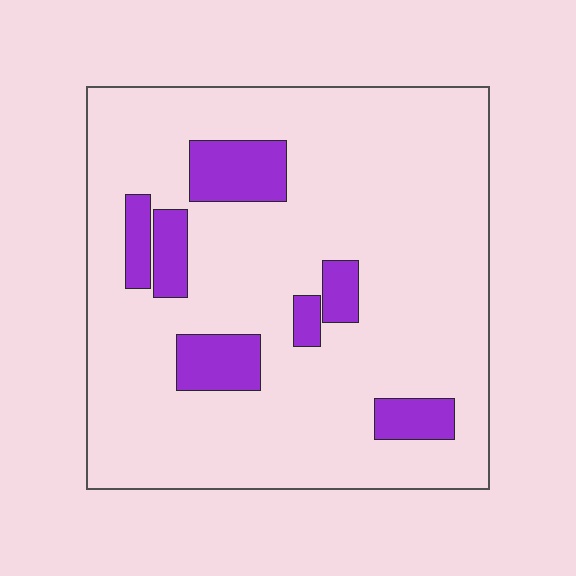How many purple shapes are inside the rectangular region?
7.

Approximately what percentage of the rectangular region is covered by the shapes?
Approximately 15%.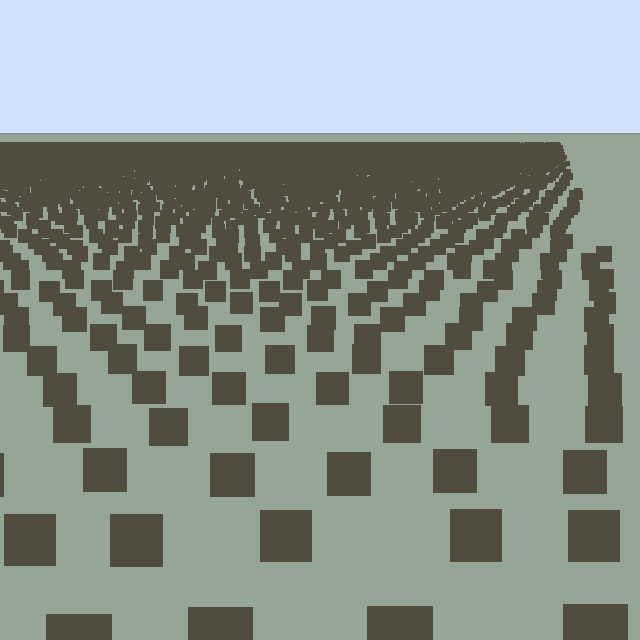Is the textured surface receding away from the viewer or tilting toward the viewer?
The surface is receding away from the viewer. Texture elements get smaller and denser toward the top.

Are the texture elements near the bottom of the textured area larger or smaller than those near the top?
Larger. Near the bottom, elements are closer to the viewer and appear at a bigger on-screen size.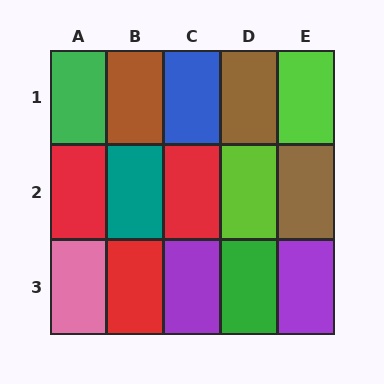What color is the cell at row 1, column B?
Brown.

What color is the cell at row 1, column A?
Green.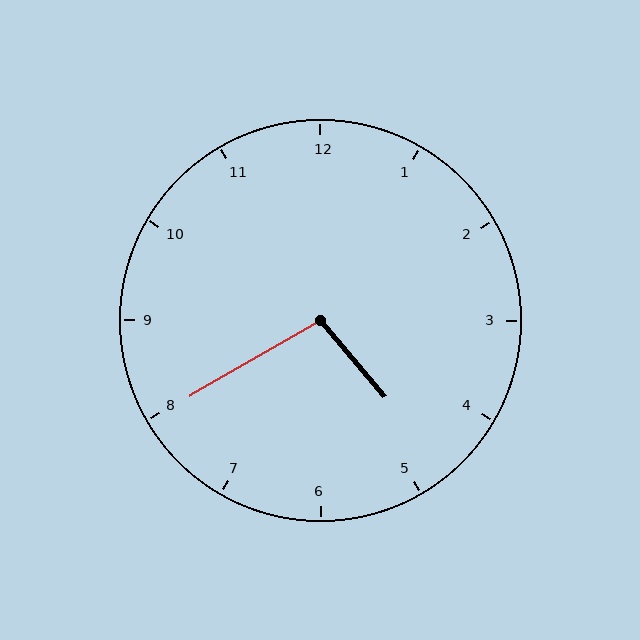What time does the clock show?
4:40.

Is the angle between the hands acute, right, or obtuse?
It is obtuse.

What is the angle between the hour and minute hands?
Approximately 100 degrees.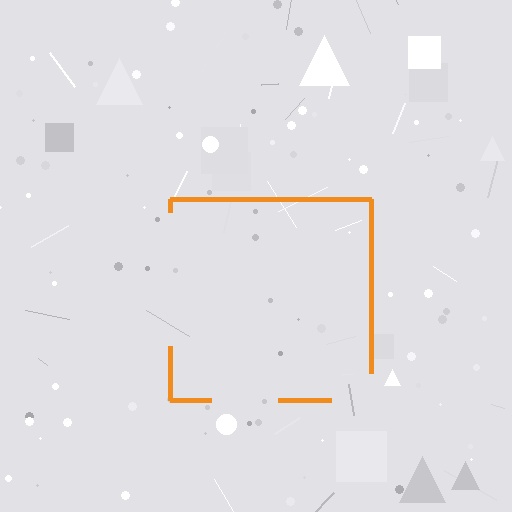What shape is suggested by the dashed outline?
The dashed outline suggests a square.